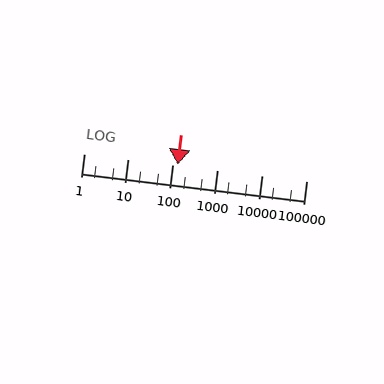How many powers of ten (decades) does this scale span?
The scale spans 5 decades, from 1 to 100000.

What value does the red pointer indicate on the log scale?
The pointer indicates approximately 130.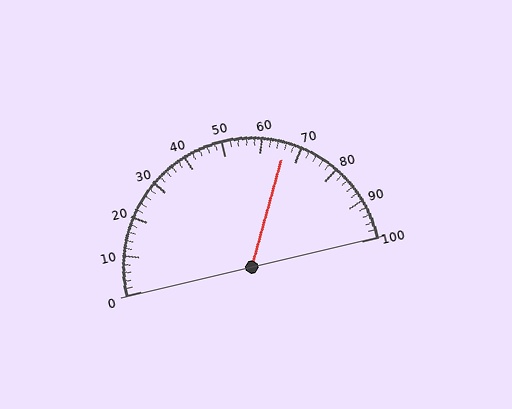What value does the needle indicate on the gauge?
The needle indicates approximately 66.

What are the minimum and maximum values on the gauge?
The gauge ranges from 0 to 100.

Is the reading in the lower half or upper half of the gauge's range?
The reading is in the upper half of the range (0 to 100).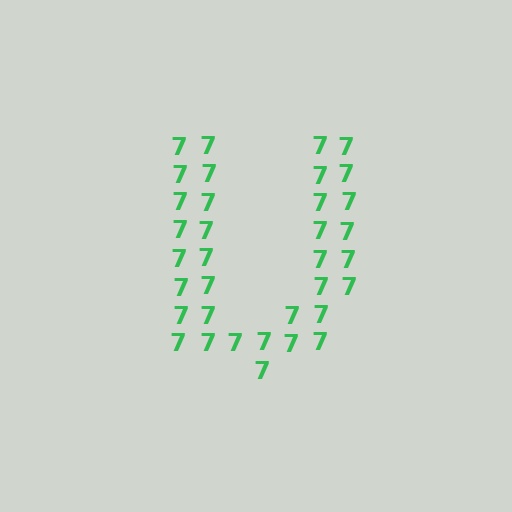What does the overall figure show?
The overall figure shows the letter U.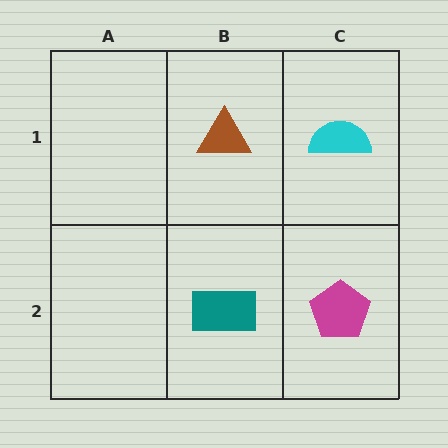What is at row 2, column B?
A teal rectangle.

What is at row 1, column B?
A brown triangle.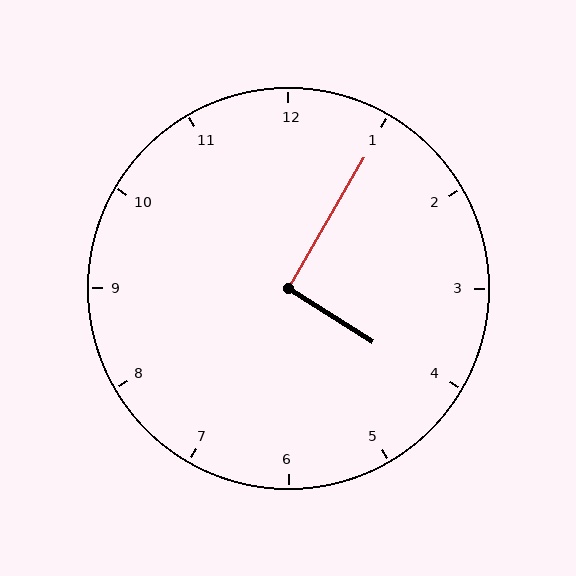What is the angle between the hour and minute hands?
Approximately 92 degrees.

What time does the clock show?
4:05.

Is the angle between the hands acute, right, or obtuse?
It is right.